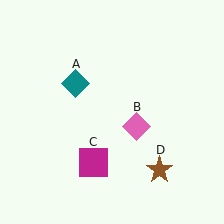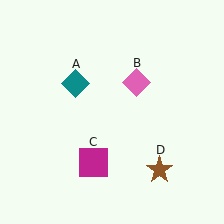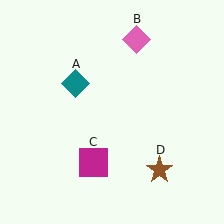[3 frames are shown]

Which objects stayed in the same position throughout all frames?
Teal diamond (object A) and magenta square (object C) and brown star (object D) remained stationary.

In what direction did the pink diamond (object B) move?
The pink diamond (object B) moved up.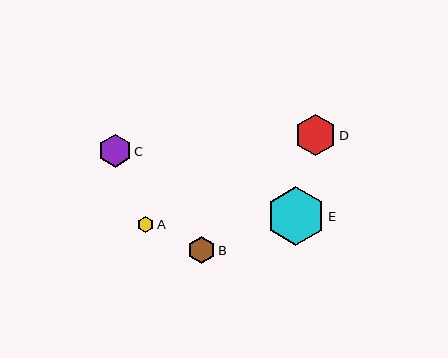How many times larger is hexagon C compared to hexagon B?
Hexagon C is approximately 1.2 times the size of hexagon B.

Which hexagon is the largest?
Hexagon E is the largest with a size of approximately 59 pixels.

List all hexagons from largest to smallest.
From largest to smallest: E, D, C, B, A.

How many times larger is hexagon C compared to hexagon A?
Hexagon C is approximately 2.1 times the size of hexagon A.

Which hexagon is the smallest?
Hexagon A is the smallest with a size of approximately 16 pixels.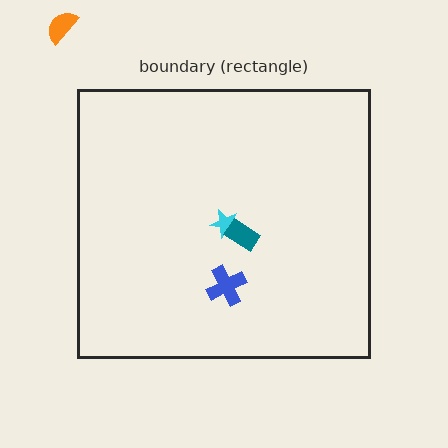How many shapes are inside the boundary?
3 inside, 1 outside.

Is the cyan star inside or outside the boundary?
Inside.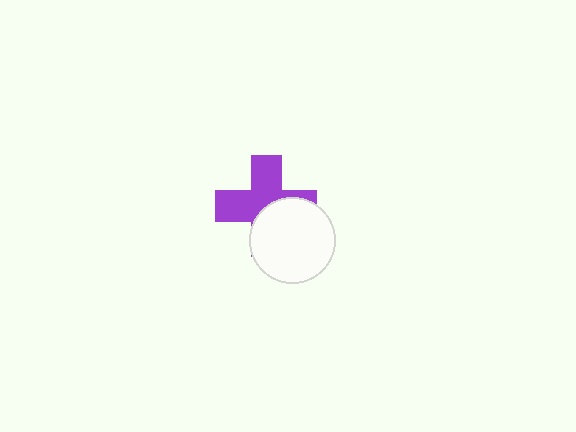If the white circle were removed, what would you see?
You would see the complete purple cross.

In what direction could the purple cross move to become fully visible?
The purple cross could move toward the upper-left. That would shift it out from behind the white circle entirely.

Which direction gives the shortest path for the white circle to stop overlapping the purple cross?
Moving toward the lower-right gives the shortest separation.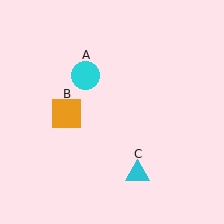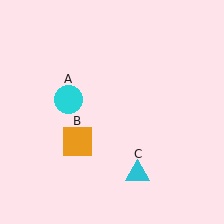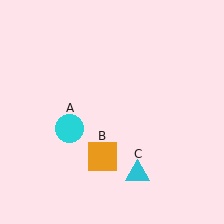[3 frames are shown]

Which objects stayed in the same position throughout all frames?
Cyan triangle (object C) remained stationary.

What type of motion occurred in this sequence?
The cyan circle (object A), orange square (object B) rotated counterclockwise around the center of the scene.